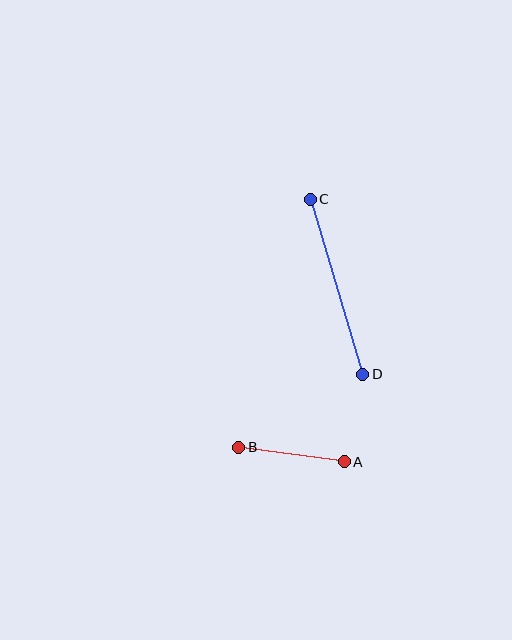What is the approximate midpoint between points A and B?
The midpoint is at approximately (291, 455) pixels.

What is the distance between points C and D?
The distance is approximately 183 pixels.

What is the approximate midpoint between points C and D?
The midpoint is at approximately (336, 287) pixels.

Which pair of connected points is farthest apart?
Points C and D are farthest apart.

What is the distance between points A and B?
The distance is approximately 107 pixels.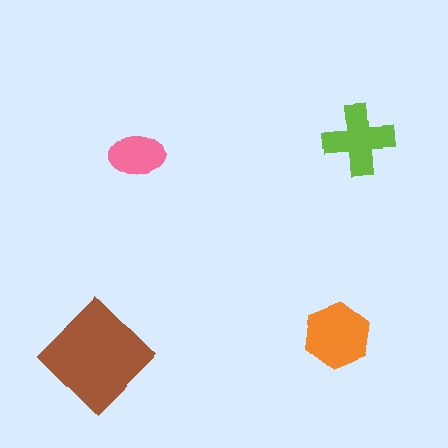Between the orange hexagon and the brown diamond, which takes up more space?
The brown diamond.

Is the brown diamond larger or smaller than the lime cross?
Larger.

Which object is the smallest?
The pink ellipse.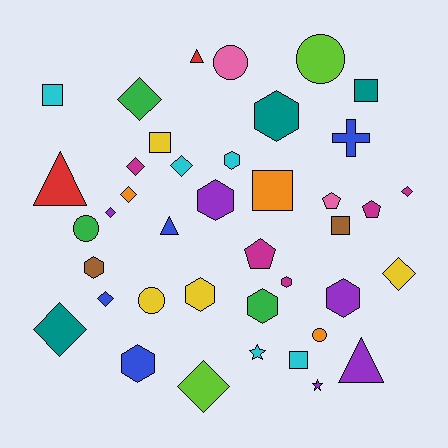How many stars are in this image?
There are 2 stars.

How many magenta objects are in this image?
There are 5 magenta objects.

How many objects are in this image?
There are 40 objects.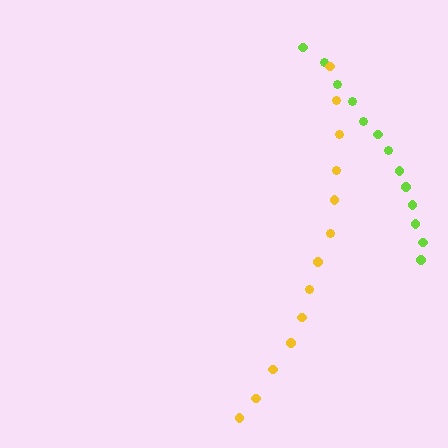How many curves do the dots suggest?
There are 2 distinct paths.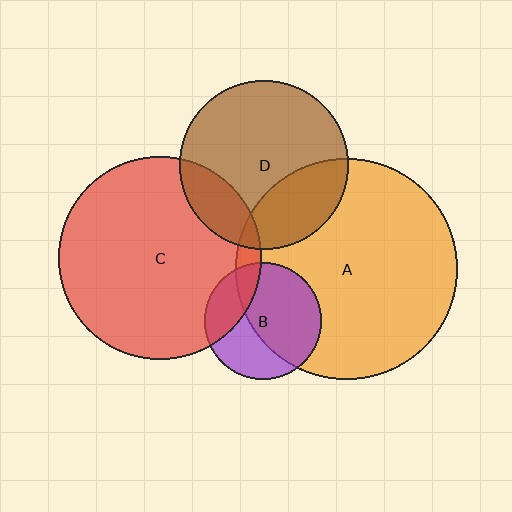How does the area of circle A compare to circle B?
Approximately 3.6 times.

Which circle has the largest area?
Circle A (orange).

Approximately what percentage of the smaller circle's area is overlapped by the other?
Approximately 5%.